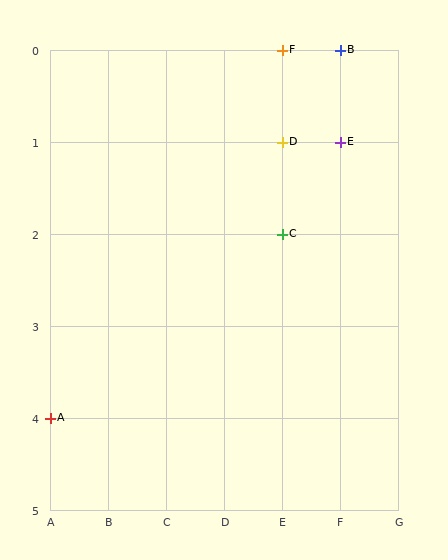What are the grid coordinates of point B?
Point B is at grid coordinates (F, 0).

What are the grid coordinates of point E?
Point E is at grid coordinates (F, 1).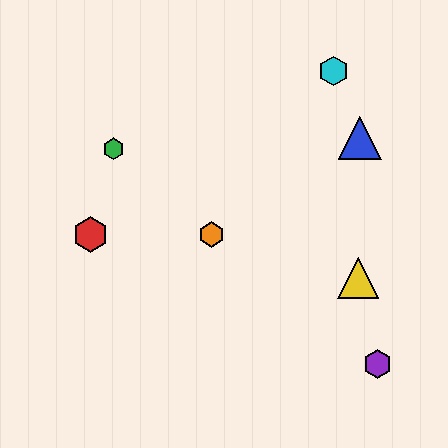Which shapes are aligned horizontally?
The red hexagon, the orange hexagon are aligned horizontally.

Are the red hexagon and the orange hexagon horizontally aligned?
Yes, both are at y≈235.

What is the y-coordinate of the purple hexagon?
The purple hexagon is at y≈364.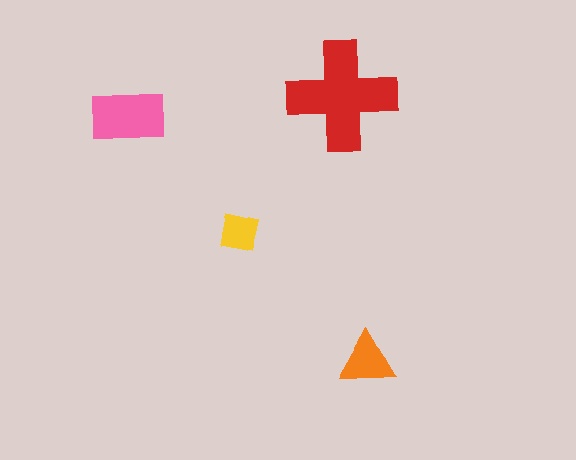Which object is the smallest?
The yellow square.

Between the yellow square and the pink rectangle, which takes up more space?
The pink rectangle.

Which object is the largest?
The red cross.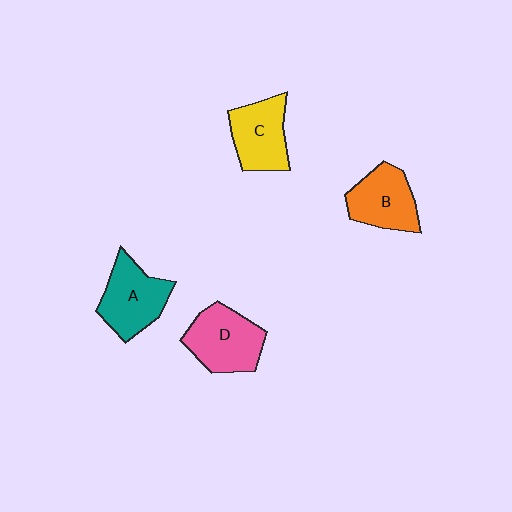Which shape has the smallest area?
Shape B (orange).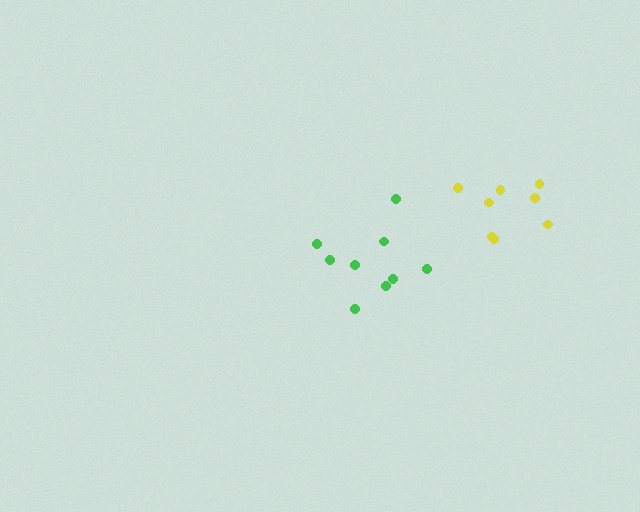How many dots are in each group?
Group 1: 8 dots, Group 2: 9 dots (17 total).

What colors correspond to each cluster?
The clusters are colored: yellow, green.